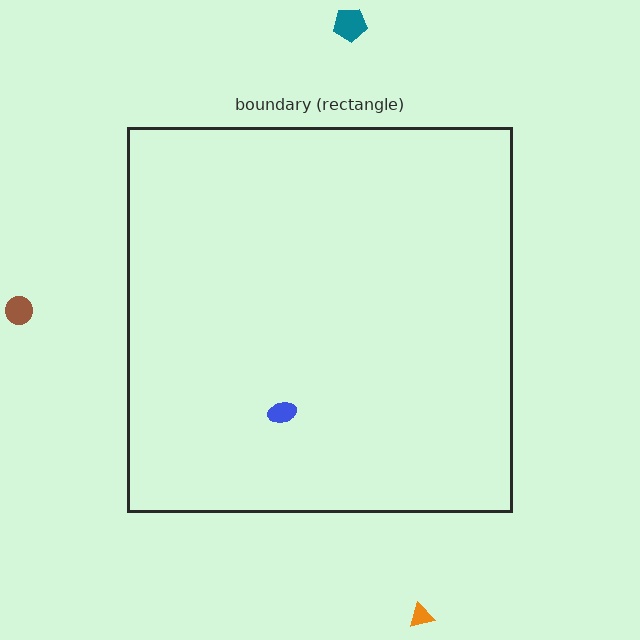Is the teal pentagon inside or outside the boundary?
Outside.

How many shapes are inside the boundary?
1 inside, 3 outside.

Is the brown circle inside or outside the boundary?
Outside.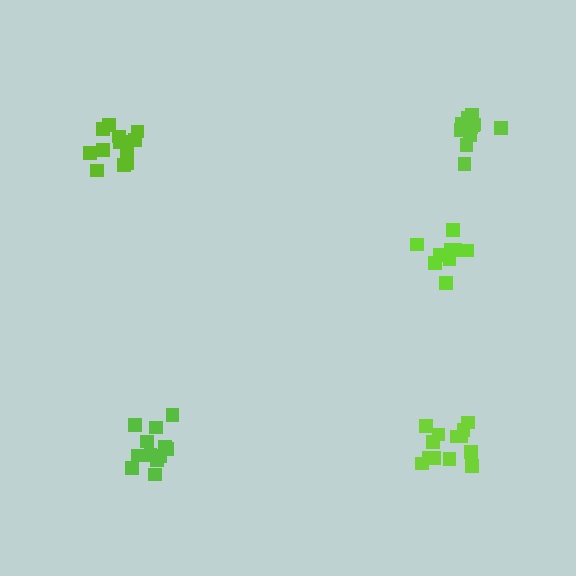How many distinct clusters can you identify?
There are 5 distinct clusters.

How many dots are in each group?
Group 1: 12 dots, Group 2: 9 dots, Group 3: 14 dots, Group 4: 13 dots, Group 5: 12 dots (60 total).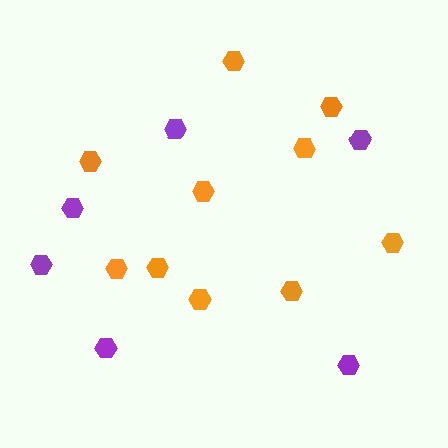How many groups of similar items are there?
There are 2 groups: one group of purple hexagons (6) and one group of orange hexagons (10).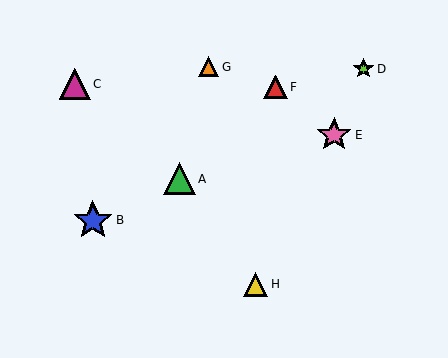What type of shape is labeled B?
Shape B is a blue star.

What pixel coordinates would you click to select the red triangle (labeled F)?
Click at (275, 87) to select the red triangle F.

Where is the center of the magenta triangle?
The center of the magenta triangle is at (75, 84).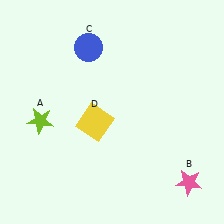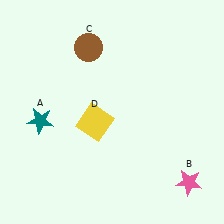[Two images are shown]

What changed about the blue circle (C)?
In Image 1, C is blue. In Image 2, it changed to brown.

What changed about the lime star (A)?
In Image 1, A is lime. In Image 2, it changed to teal.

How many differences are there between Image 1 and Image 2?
There are 2 differences between the two images.